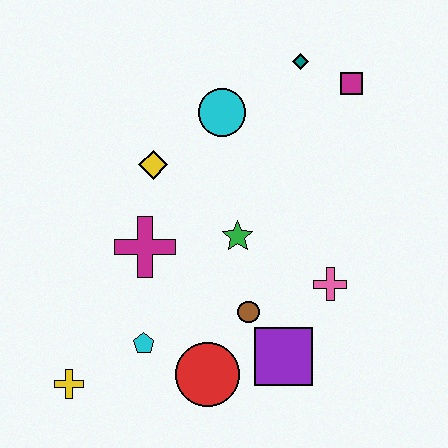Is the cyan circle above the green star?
Yes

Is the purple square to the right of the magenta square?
No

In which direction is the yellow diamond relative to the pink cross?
The yellow diamond is to the left of the pink cross.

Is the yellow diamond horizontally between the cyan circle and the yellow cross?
Yes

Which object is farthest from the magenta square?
The yellow cross is farthest from the magenta square.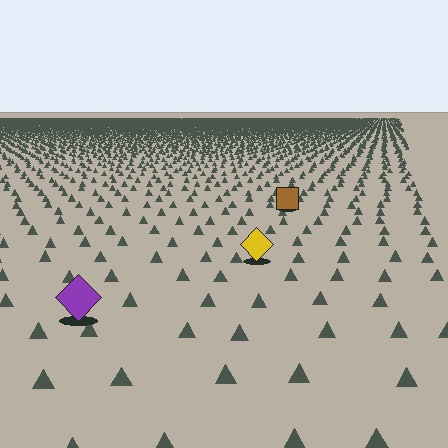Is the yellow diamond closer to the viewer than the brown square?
Yes. The yellow diamond is closer — you can tell from the texture gradient: the ground texture is coarser near it.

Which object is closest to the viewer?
The purple diamond is closest. The texture marks near it are larger and more spread out.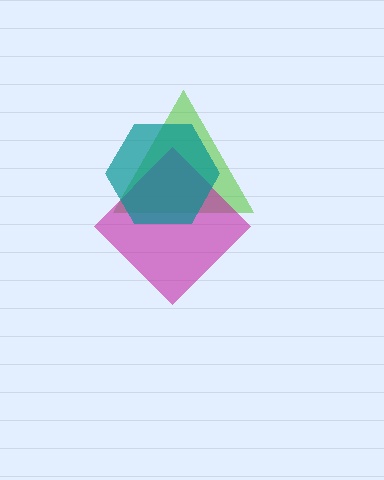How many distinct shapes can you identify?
There are 3 distinct shapes: a lime triangle, a magenta diamond, a teal hexagon.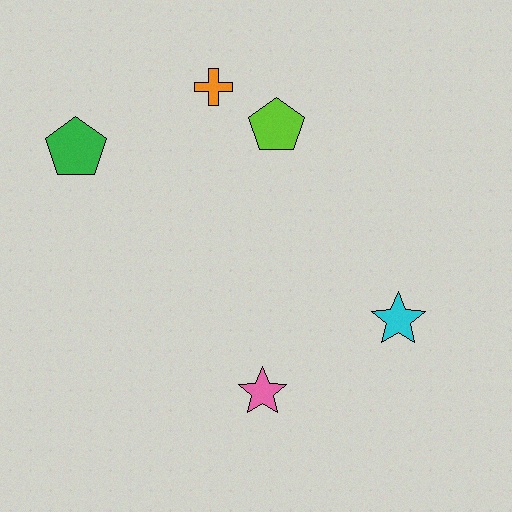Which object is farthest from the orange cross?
The pink star is farthest from the orange cross.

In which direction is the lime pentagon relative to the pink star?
The lime pentagon is above the pink star.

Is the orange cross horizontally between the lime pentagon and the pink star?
No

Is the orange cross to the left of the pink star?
Yes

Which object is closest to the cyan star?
The pink star is closest to the cyan star.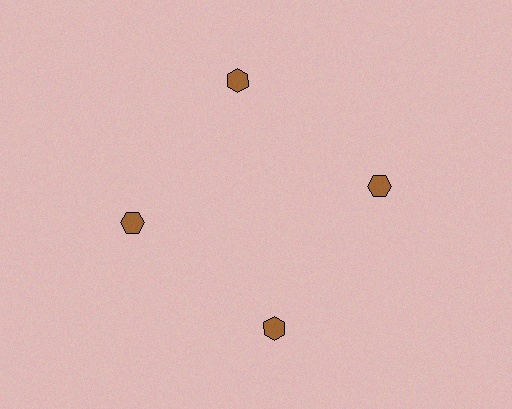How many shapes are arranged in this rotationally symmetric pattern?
There are 4 shapes, arranged in 4 groups of 1.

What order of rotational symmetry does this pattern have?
This pattern has 4-fold rotational symmetry.